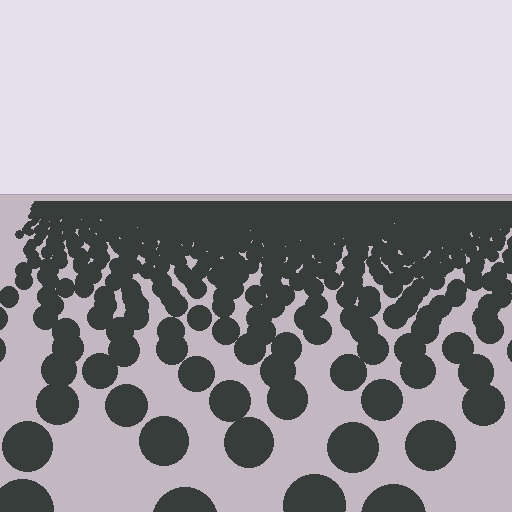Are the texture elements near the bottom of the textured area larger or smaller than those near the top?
Larger. Near the bottom, elements are closer to the viewer and appear at a bigger on-screen size.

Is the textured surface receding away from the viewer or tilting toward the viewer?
The surface is receding away from the viewer. Texture elements get smaller and denser toward the top.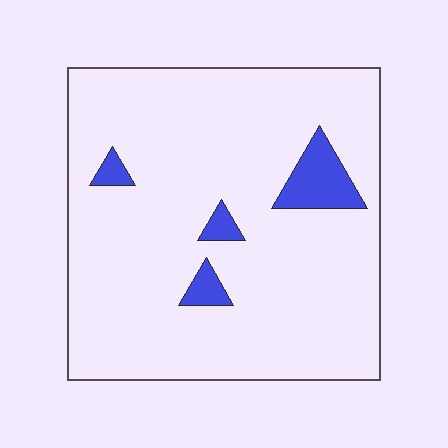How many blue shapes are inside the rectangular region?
4.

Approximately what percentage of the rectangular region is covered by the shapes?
Approximately 10%.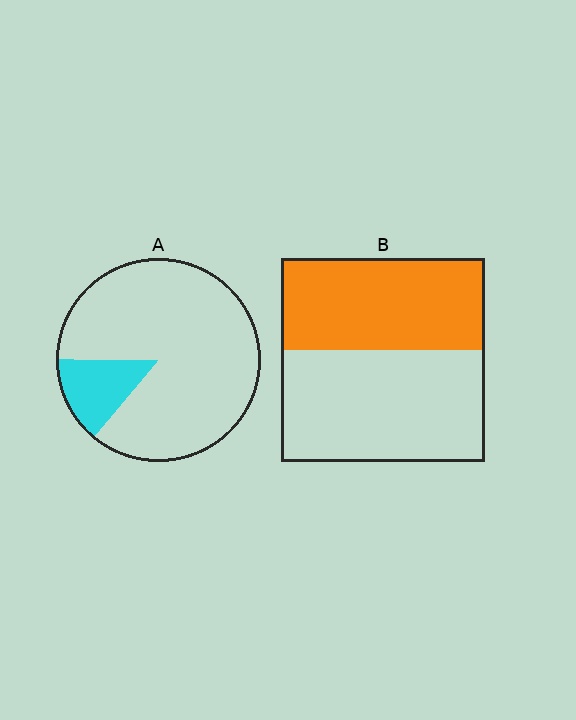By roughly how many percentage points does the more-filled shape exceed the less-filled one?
By roughly 30 percentage points (B over A).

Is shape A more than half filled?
No.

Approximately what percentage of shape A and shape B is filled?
A is approximately 15% and B is approximately 45%.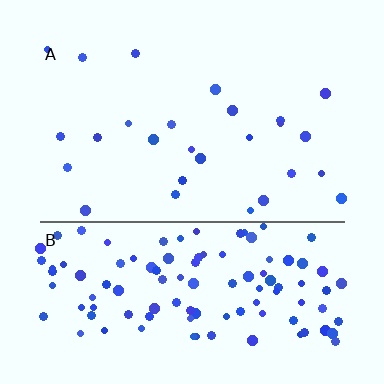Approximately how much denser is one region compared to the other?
Approximately 4.5× — region B over region A.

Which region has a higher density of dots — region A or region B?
B (the bottom).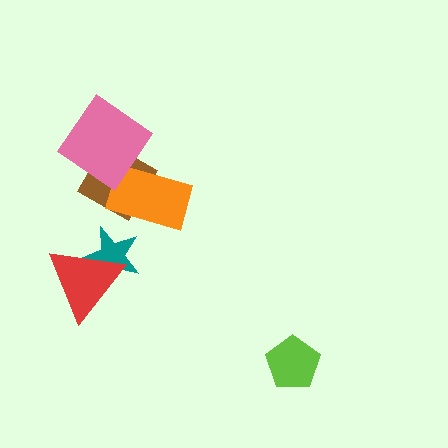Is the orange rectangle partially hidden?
Yes, it is partially covered by another shape.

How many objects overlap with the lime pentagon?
0 objects overlap with the lime pentagon.